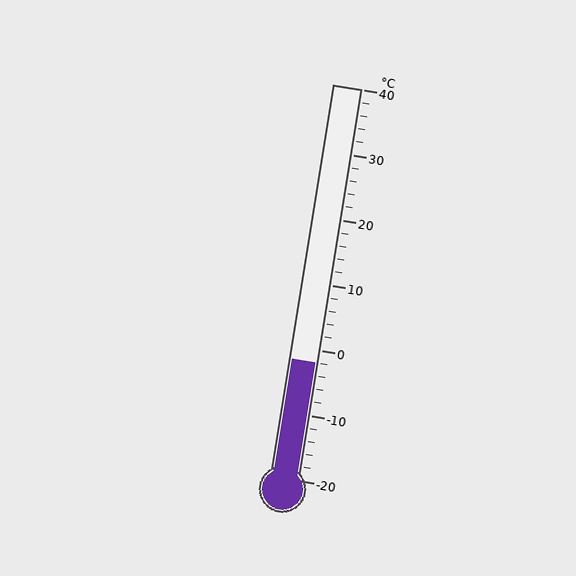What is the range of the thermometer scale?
The thermometer scale ranges from -20°C to 40°C.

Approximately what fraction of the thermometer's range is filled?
The thermometer is filled to approximately 30% of its range.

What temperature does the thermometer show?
The thermometer shows approximately -2°C.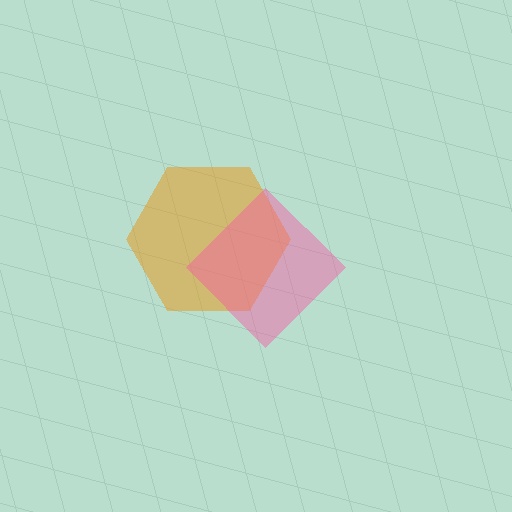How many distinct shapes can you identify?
There are 2 distinct shapes: an orange hexagon, a pink diamond.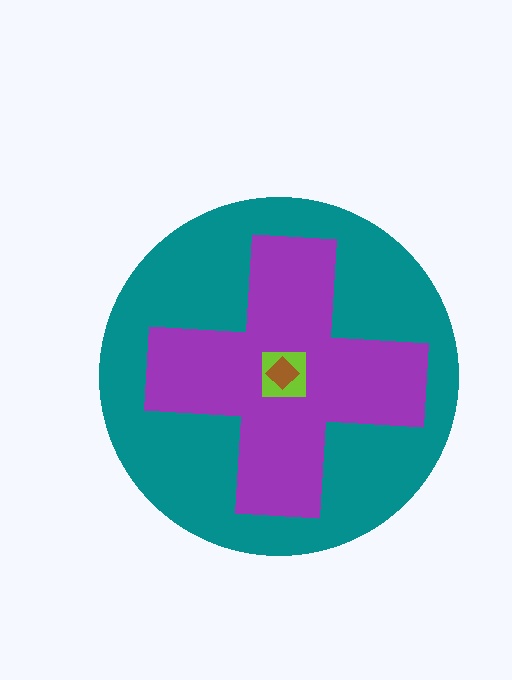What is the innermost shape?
The brown diamond.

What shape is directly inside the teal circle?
The purple cross.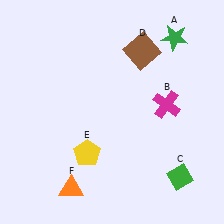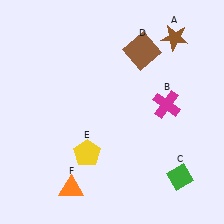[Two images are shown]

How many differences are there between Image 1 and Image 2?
There is 1 difference between the two images.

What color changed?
The star (A) changed from green in Image 1 to brown in Image 2.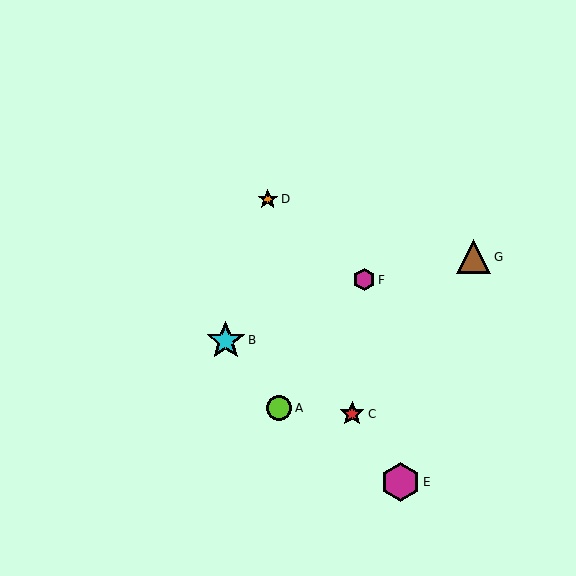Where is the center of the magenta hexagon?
The center of the magenta hexagon is at (364, 280).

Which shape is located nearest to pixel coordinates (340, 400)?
The red star (labeled C) at (352, 414) is nearest to that location.